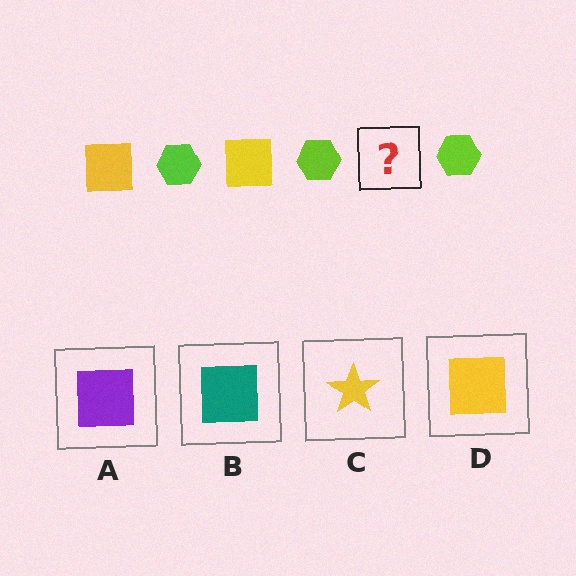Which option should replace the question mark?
Option D.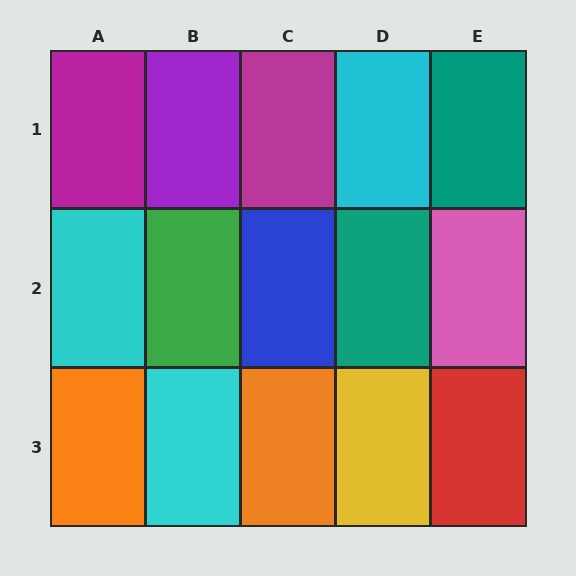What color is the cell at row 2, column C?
Blue.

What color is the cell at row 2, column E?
Pink.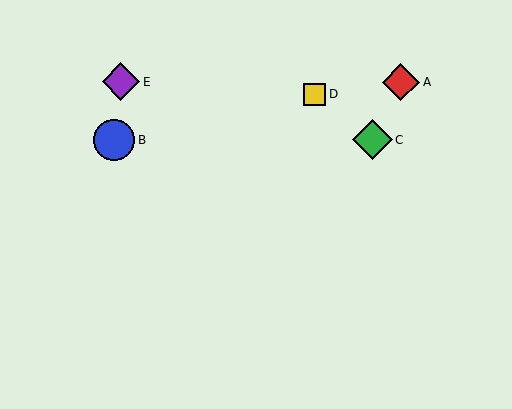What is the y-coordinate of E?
Object E is at y≈82.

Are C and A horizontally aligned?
No, C is at y≈140 and A is at y≈82.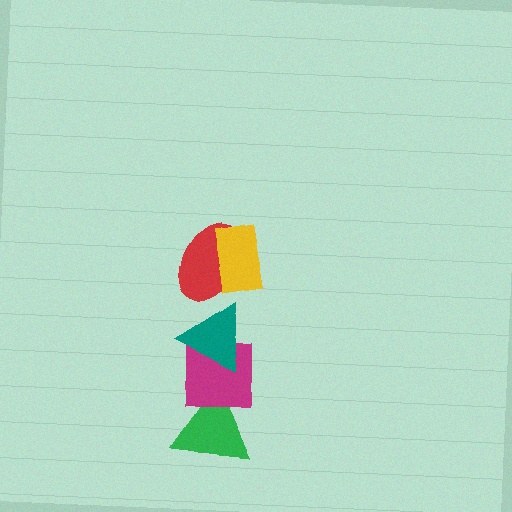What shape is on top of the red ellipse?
The yellow rectangle is on top of the red ellipse.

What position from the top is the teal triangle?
The teal triangle is 3rd from the top.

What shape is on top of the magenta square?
The teal triangle is on top of the magenta square.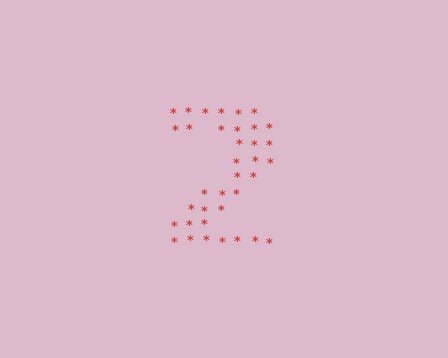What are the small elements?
The small elements are asterisks.